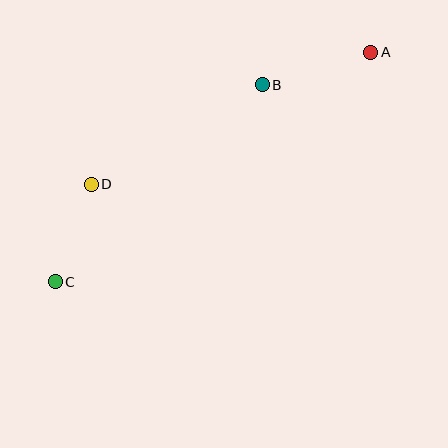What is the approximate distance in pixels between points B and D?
The distance between B and D is approximately 198 pixels.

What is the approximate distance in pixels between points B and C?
The distance between B and C is approximately 286 pixels.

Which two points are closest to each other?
Points C and D are closest to each other.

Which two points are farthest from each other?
Points A and C are farthest from each other.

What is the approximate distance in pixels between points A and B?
The distance between A and B is approximately 113 pixels.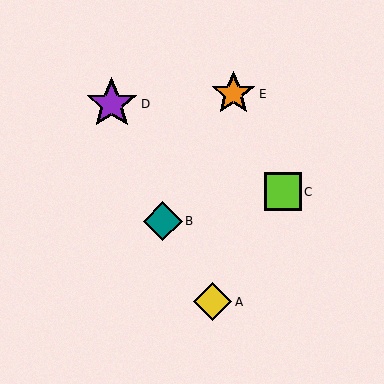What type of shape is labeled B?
Shape B is a teal diamond.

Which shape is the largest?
The purple star (labeled D) is the largest.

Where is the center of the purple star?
The center of the purple star is at (112, 104).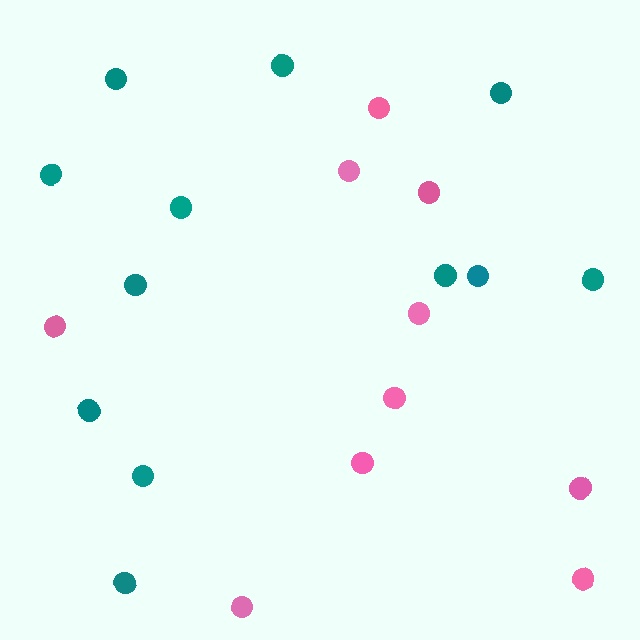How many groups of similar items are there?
There are 2 groups: one group of pink circles (10) and one group of teal circles (12).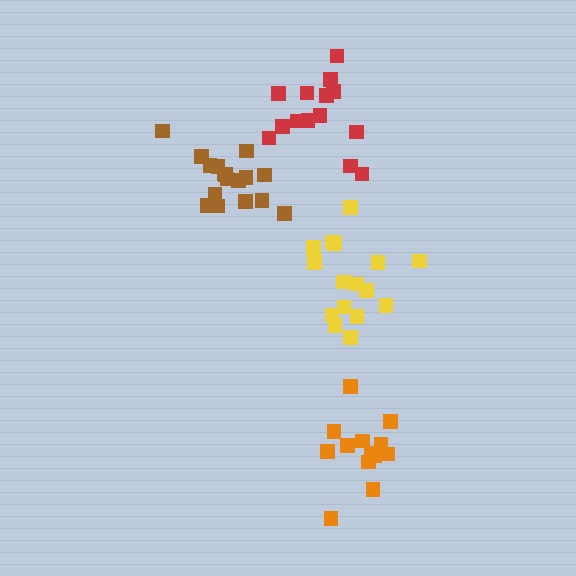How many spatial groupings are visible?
There are 4 spatial groupings.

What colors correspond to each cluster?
The clusters are colored: red, orange, yellow, brown.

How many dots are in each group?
Group 1: 14 dots, Group 2: 13 dots, Group 3: 17 dots, Group 4: 17 dots (61 total).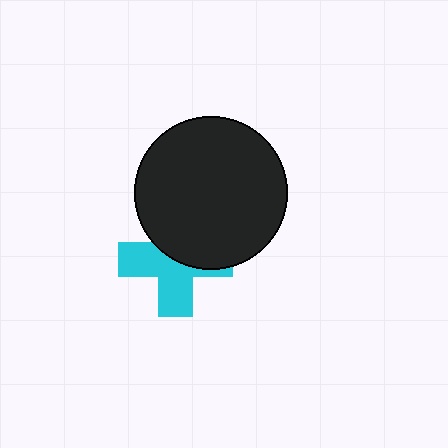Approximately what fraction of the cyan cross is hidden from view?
Roughly 46% of the cyan cross is hidden behind the black circle.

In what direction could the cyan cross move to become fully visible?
The cyan cross could move down. That would shift it out from behind the black circle entirely.